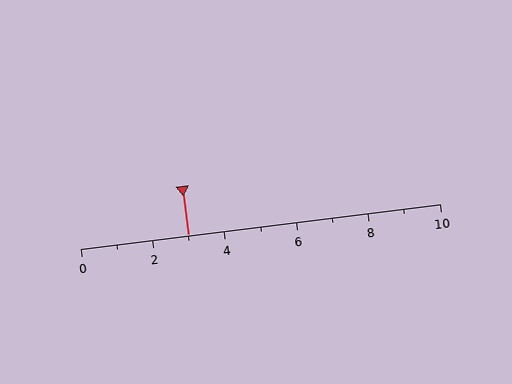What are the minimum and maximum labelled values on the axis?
The axis runs from 0 to 10.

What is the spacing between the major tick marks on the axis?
The major ticks are spaced 2 apart.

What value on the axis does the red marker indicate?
The marker indicates approximately 3.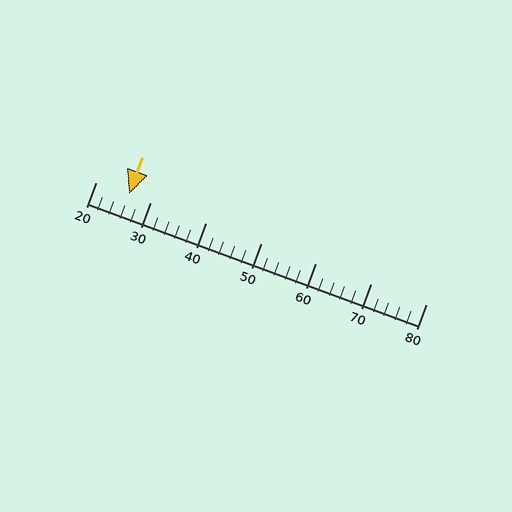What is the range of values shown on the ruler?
The ruler shows values from 20 to 80.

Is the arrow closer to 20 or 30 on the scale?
The arrow is closer to 30.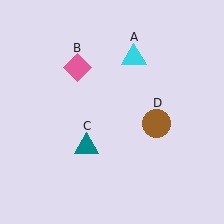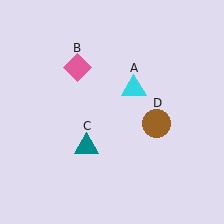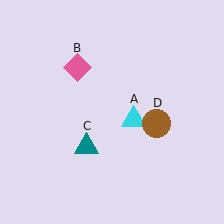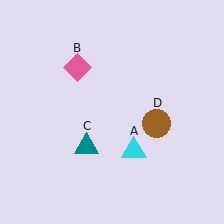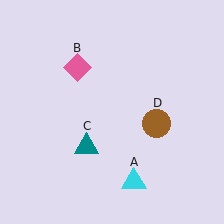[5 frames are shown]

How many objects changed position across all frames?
1 object changed position: cyan triangle (object A).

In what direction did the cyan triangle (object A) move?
The cyan triangle (object A) moved down.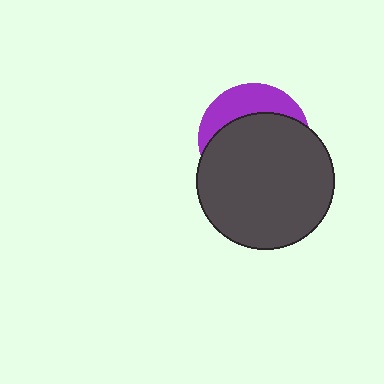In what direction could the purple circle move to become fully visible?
The purple circle could move up. That would shift it out from behind the dark gray circle entirely.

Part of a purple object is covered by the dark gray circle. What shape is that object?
It is a circle.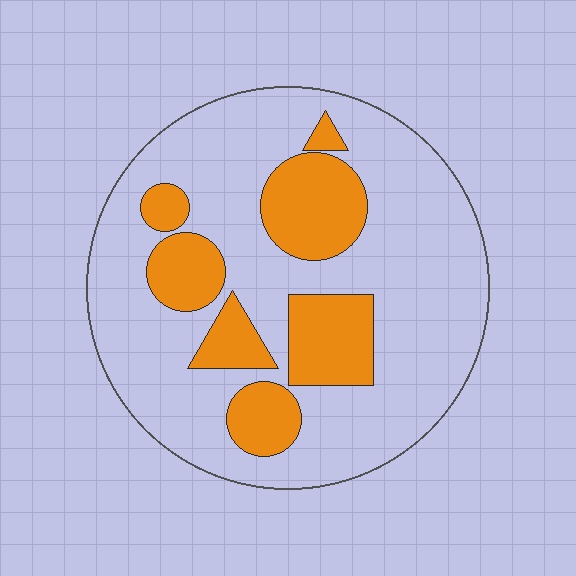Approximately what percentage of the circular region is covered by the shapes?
Approximately 25%.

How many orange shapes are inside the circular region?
7.